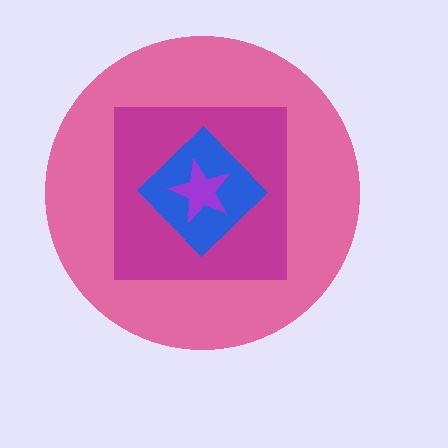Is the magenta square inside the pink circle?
Yes.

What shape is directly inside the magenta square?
The blue diamond.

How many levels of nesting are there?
4.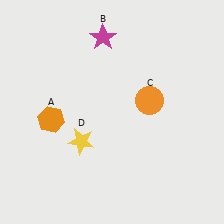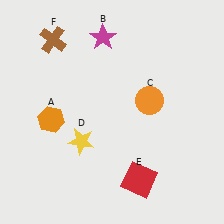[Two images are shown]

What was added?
A red square (E), a brown cross (F) were added in Image 2.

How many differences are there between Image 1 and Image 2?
There are 2 differences between the two images.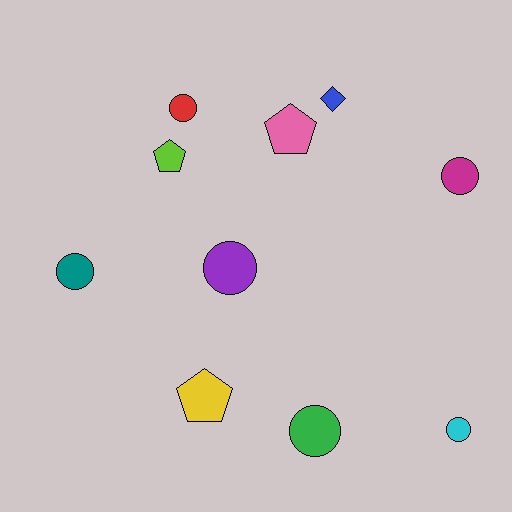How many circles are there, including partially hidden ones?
There are 6 circles.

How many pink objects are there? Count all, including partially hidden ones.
There is 1 pink object.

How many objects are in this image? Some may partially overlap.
There are 10 objects.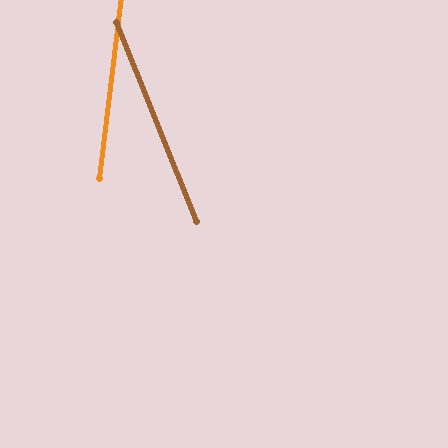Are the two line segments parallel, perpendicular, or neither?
Neither parallel nor perpendicular — they differ by about 29°.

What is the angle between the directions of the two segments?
Approximately 29 degrees.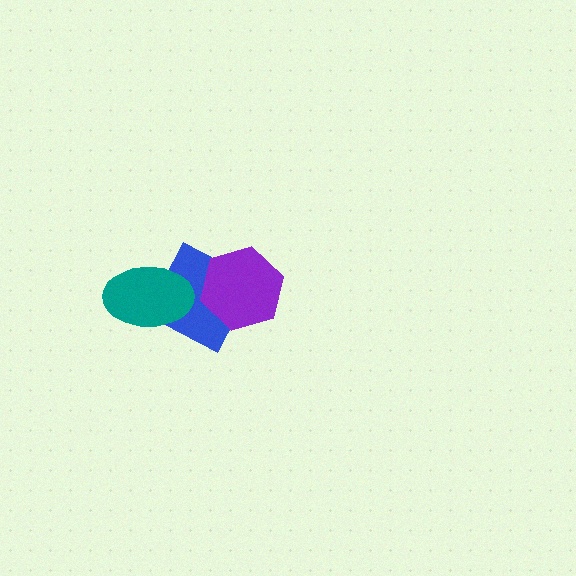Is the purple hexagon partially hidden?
No, no other shape covers it.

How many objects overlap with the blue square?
2 objects overlap with the blue square.